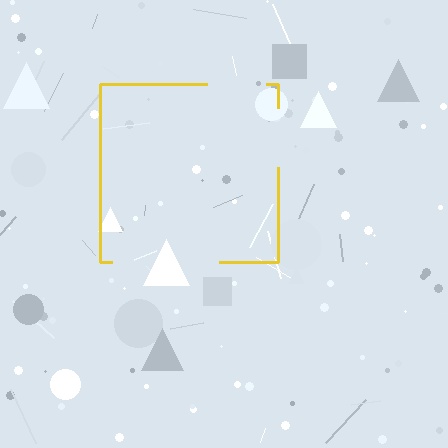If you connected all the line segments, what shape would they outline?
They would outline a square.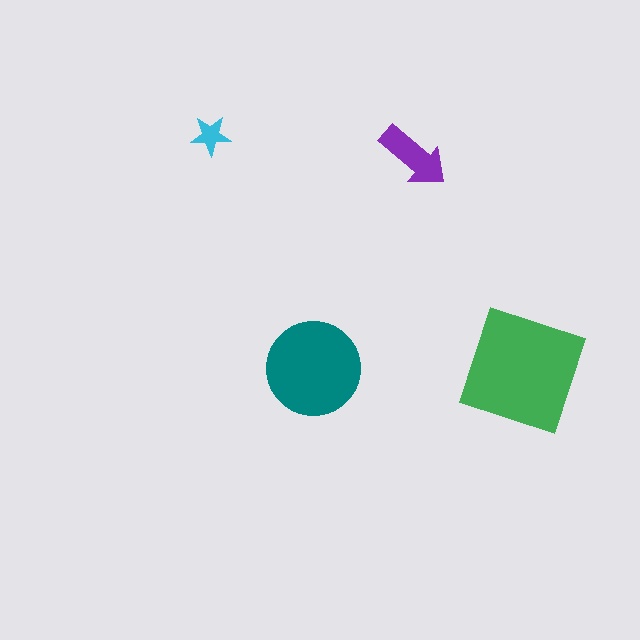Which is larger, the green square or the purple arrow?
The green square.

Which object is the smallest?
The cyan star.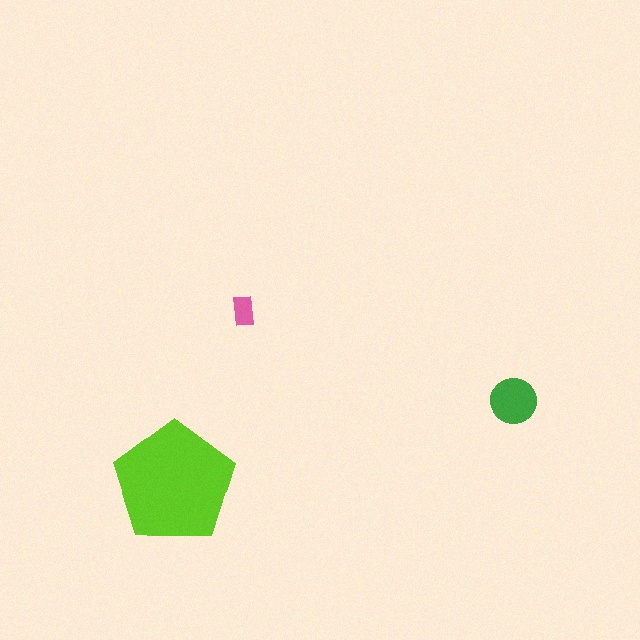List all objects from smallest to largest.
The pink rectangle, the green circle, the lime pentagon.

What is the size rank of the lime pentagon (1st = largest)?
1st.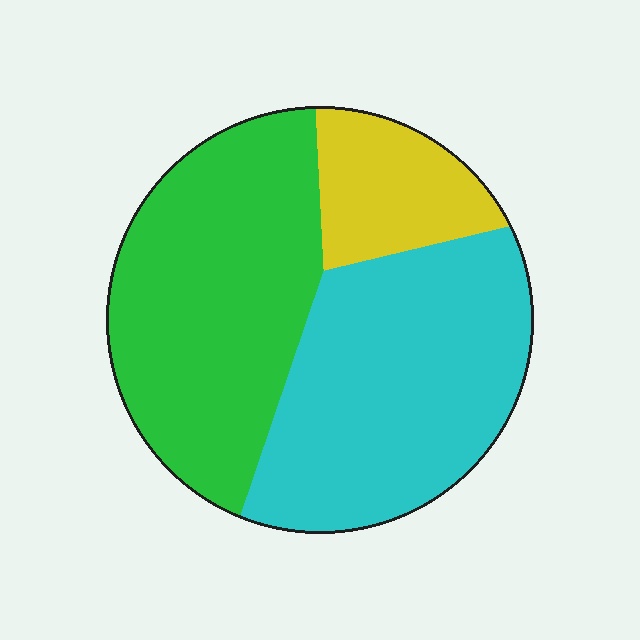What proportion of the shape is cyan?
Cyan takes up between a quarter and a half of the shape.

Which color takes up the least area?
Yellow, at roughly 15%.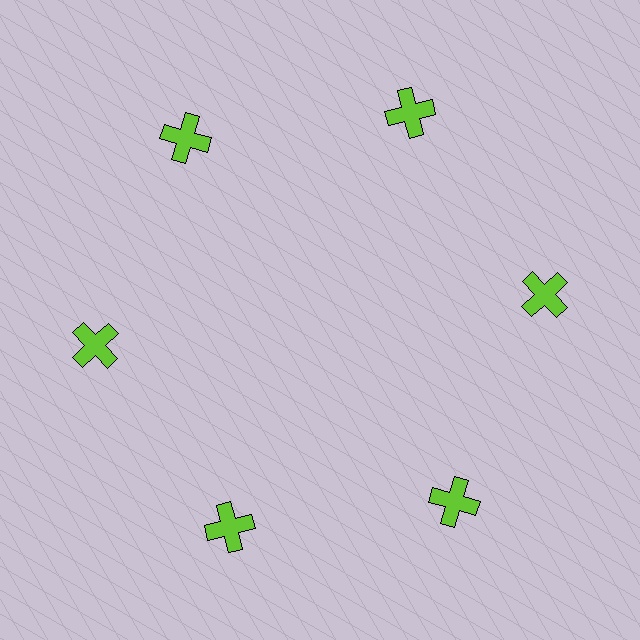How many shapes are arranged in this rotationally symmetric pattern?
There are 6 shapes, arranged in 6 groups of 1.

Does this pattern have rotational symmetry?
Yes, this pattern has 6-fold rotational symmetry. It looks the same after rotating 60 degrees around the center.